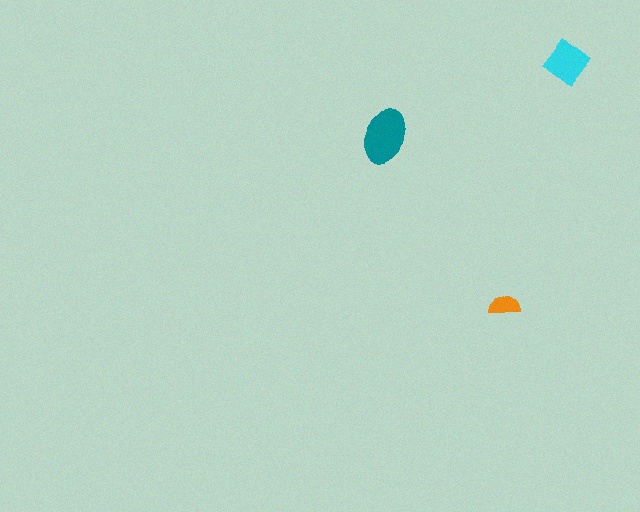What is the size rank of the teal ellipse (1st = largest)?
1st.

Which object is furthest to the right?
The cyan diamond is rightmost.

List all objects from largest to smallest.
The teal ellipse, the cyan diamond, the orange semicircle.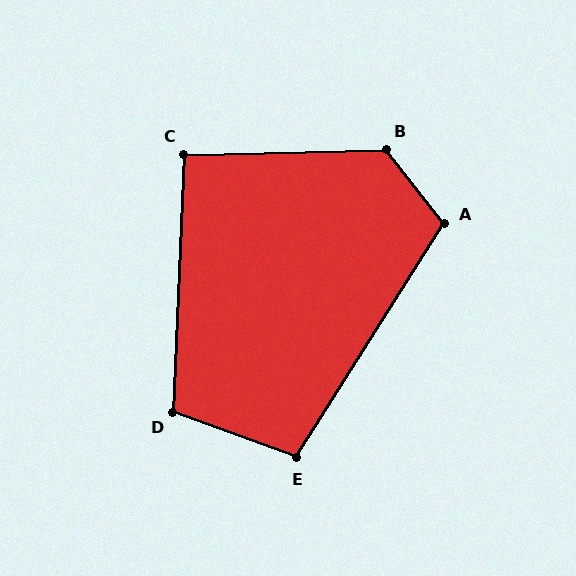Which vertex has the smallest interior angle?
C, at approximately 94 degrees.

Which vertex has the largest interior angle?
B, at approximately 127 degrees.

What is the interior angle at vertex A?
Approximately 109 degrees (obtuse).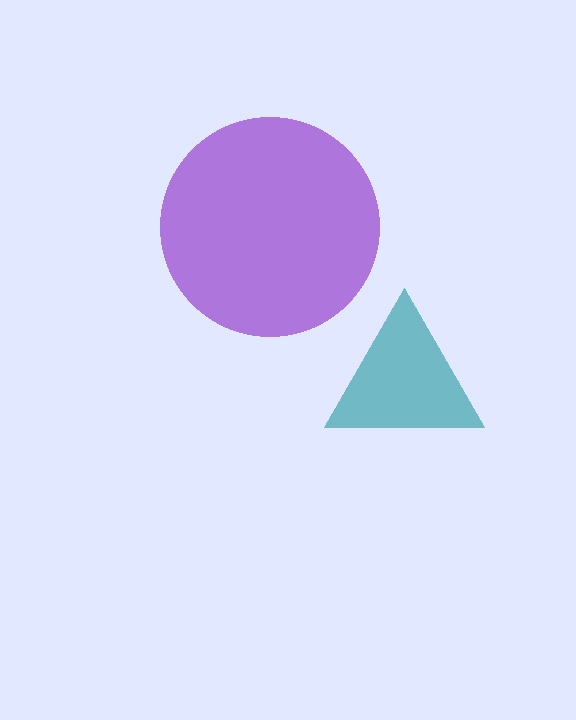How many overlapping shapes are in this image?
There are 2 overlapping shapes in the image.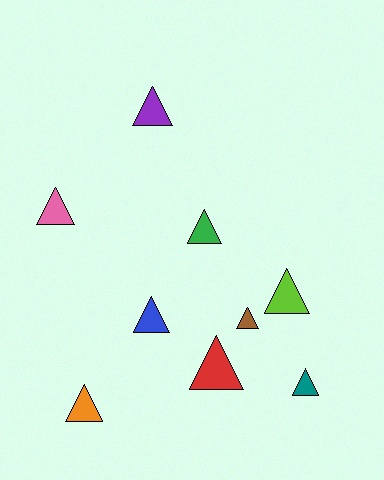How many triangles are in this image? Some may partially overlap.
There are 9 triangles.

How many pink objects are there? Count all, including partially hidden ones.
There is 1 pink object.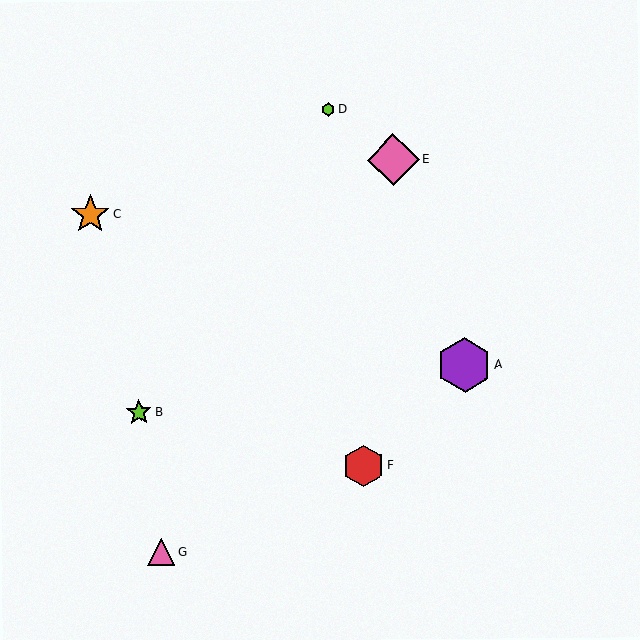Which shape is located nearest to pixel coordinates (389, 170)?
The pink diamond (labeled E) at (393, 160) is nearest to that location.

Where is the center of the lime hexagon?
The center of the lime hexagon is at (328, 109).